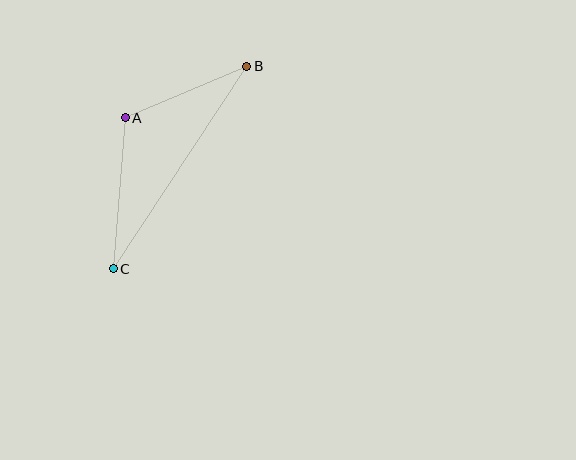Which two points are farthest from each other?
Points B and C are farthest from each other.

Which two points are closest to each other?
Points A and B are closest to each other.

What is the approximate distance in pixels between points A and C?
The distance between A and C is approximately 151 pixels.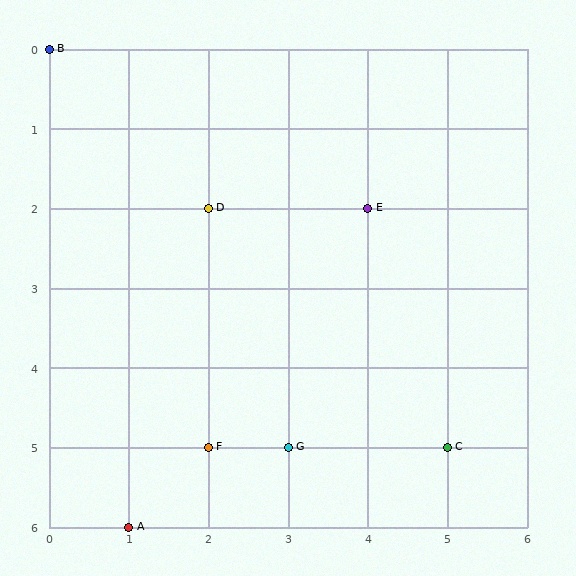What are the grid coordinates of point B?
Point B is at grid coordinates (0, 0).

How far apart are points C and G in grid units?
Points C and G are 2 columns apart.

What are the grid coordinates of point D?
Point D is at grid coordinates (2, 2).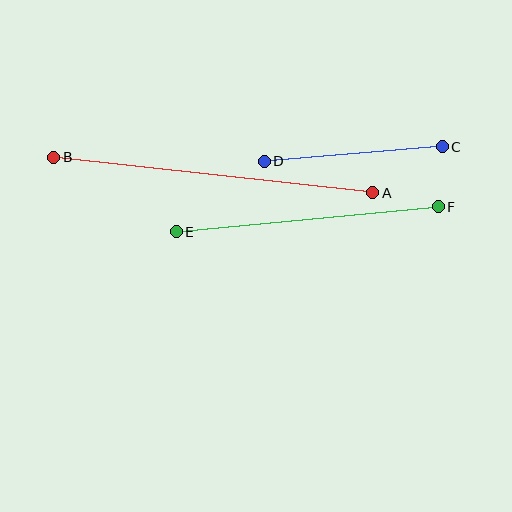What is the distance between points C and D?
The distance is approximately 179 pixels.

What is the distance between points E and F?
The distance is approximately 263 pixels.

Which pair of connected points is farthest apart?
Points A and B are farthest apart.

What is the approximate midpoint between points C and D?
The midpoint is at approximately (353, 154) pixels.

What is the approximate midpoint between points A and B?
The midpoint is at approximately (213, 175) pixels.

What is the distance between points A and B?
The distance is approximately 321 pixels.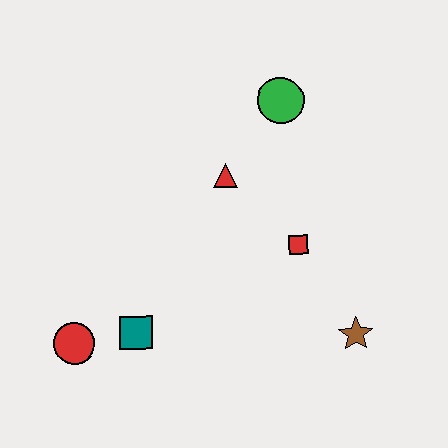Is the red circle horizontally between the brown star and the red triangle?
No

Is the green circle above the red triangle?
Yes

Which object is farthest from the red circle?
The green circle is farthest from the red circle.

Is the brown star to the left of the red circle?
No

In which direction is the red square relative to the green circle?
The red square is below the green circle.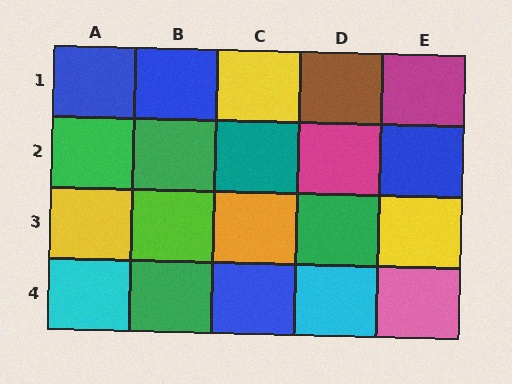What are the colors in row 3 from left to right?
Yellow, lime, orange, green, yellow.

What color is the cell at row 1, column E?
Magenta.